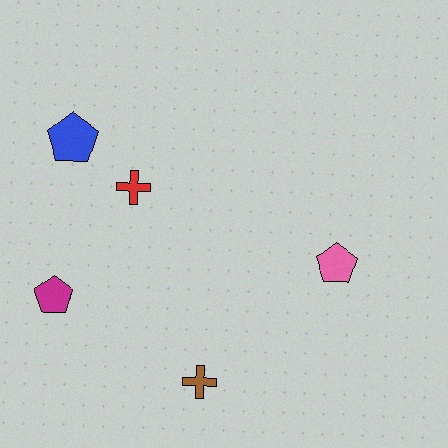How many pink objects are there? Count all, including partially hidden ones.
There is 1 pink object.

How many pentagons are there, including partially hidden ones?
There are 3 pentagons.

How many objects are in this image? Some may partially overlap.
There are 5 objects.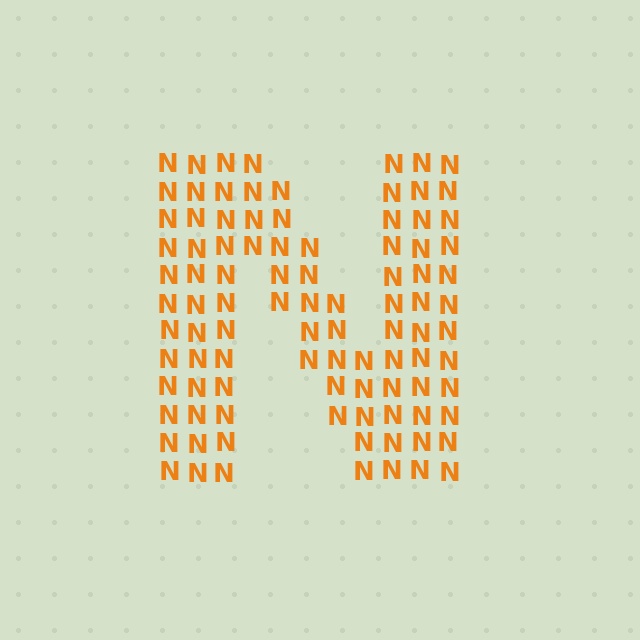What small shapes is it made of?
It is made of small letter N's.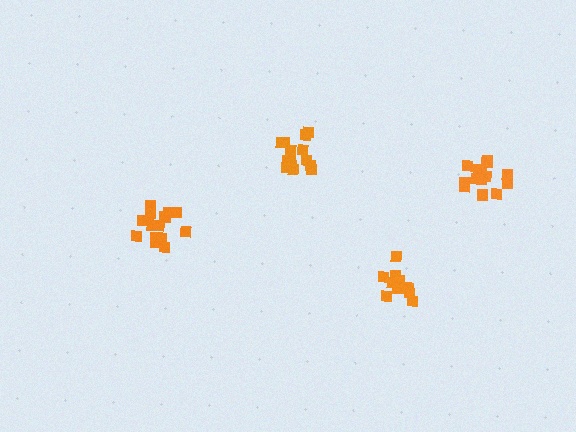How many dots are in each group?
Group 1: 16 dots, Group 2: 14 dots, Group 3: 11 dots, Group 4: 16 dots (57 total).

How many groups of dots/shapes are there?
There are 4 groups.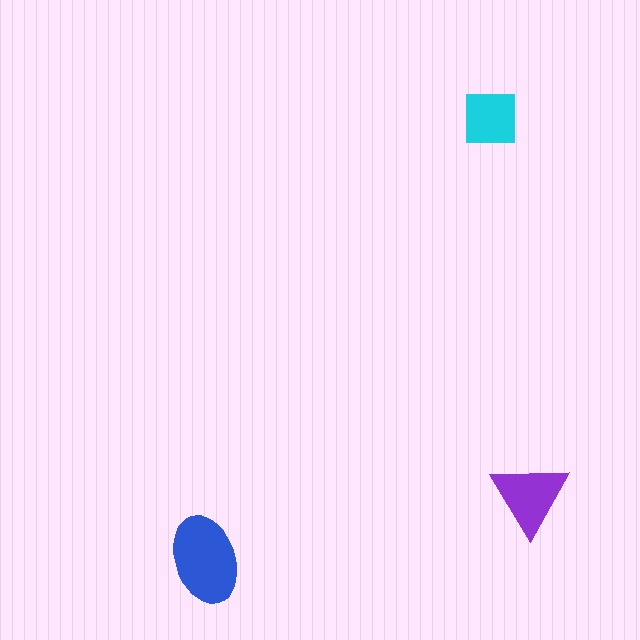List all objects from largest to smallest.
The blue ellipse, the purple triangle, the cyan square.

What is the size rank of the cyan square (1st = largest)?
3rd.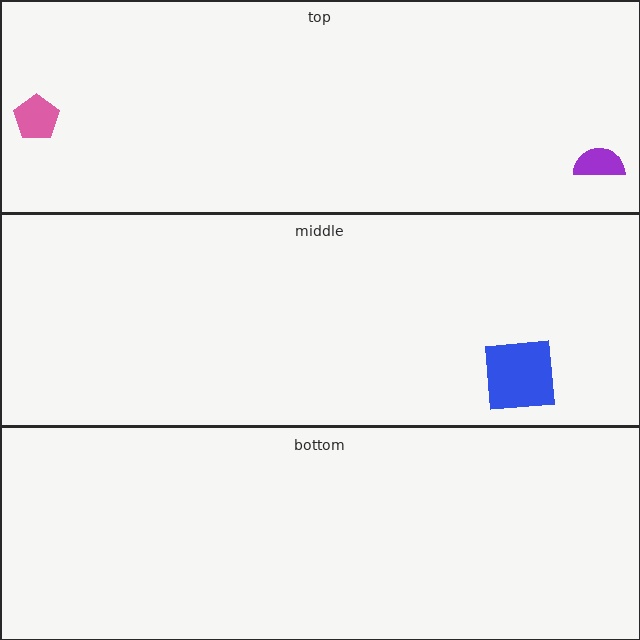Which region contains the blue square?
The middle region.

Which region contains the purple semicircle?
The top region.